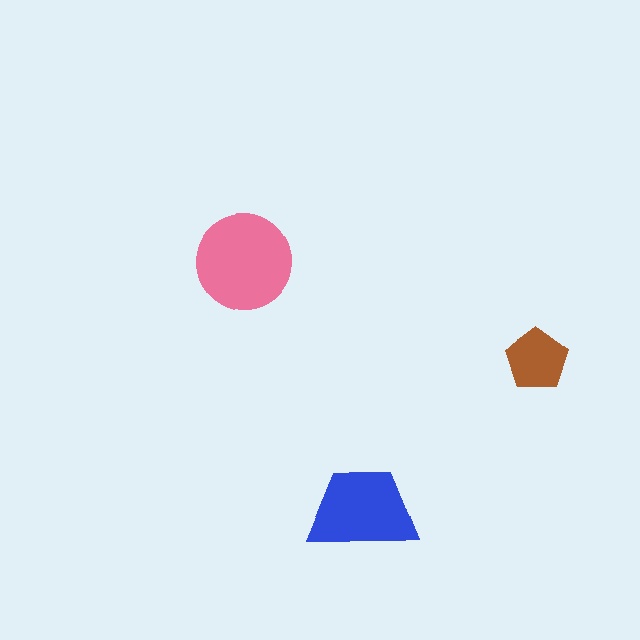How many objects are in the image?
There are 3 objects in the image.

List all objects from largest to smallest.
The pink circle, the blue trapezoid, the brown pentagon.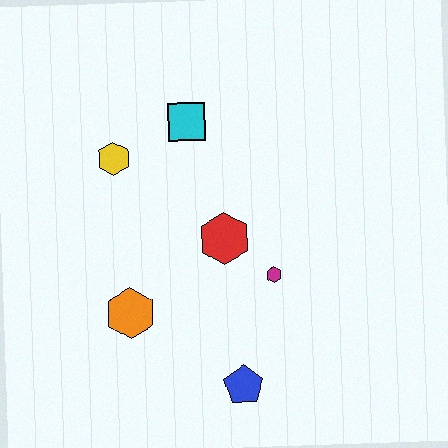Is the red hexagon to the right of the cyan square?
Yes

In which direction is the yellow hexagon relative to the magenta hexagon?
The yellow hexagon is to the left of the magenta hexagon.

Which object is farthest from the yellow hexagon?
The blue pentagon is farthest from the yellow hexagon.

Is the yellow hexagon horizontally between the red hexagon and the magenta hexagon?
No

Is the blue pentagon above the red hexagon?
No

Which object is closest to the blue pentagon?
The magenta hexagon is closest to the blue pentagon.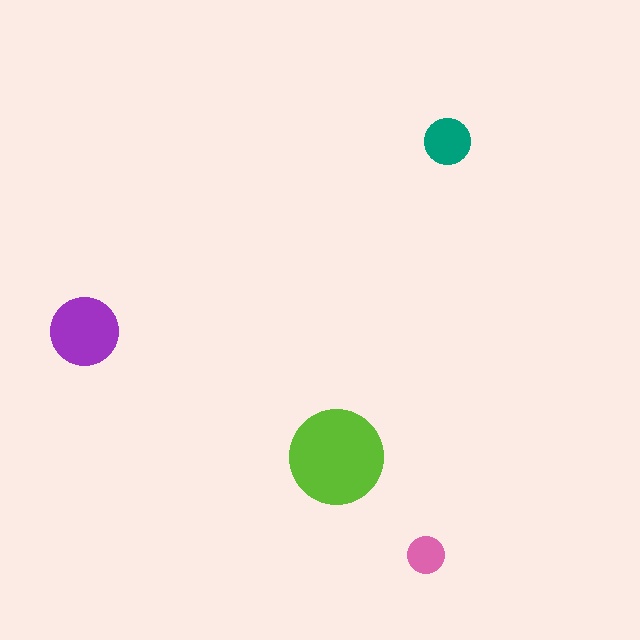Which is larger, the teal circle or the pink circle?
The teal one.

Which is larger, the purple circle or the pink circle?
The purple one.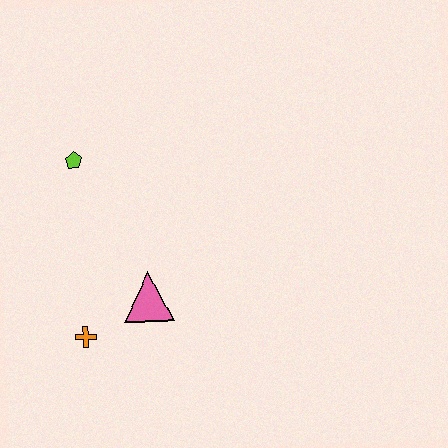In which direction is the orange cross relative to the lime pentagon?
The orange cross is below the lime pentagon.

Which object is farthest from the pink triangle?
The lime pentagon is farthest from the pink triangle.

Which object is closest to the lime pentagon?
The pink triangle is closest to the lime pentagon.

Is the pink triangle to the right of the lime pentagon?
Yes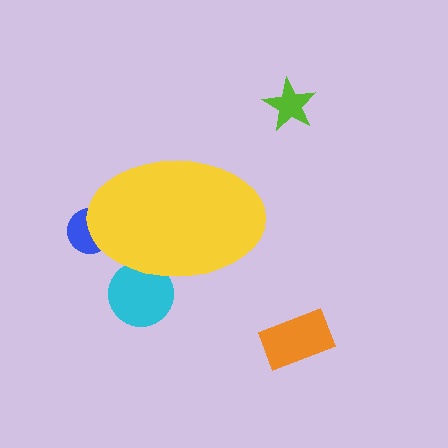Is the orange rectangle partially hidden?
No, the orange rectangle is fully visible.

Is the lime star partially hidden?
No, the lime star is fully visible.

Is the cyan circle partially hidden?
Yes, the cyan circle is partially hidden behind the yellow ellipse.